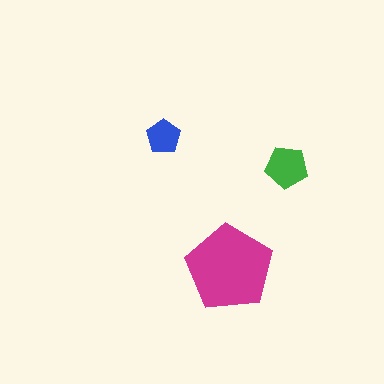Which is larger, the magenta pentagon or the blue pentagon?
The magenta one.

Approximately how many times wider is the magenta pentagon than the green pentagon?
About 2 times wider.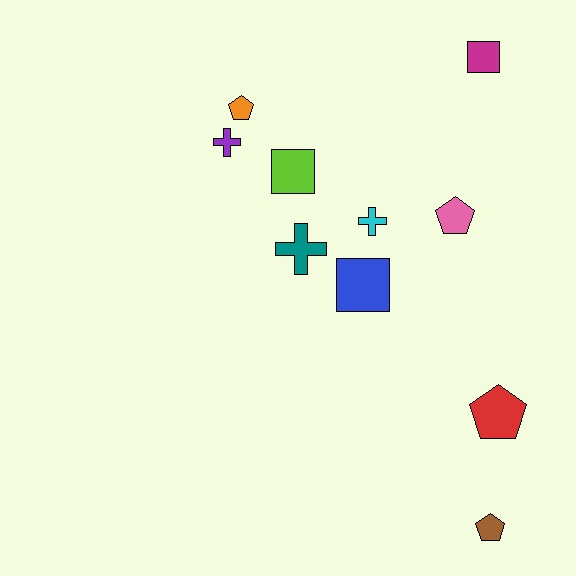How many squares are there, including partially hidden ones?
There are 3 squares.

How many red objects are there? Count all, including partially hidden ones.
There is 1 red object.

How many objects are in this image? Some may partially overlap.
There are 10 objects.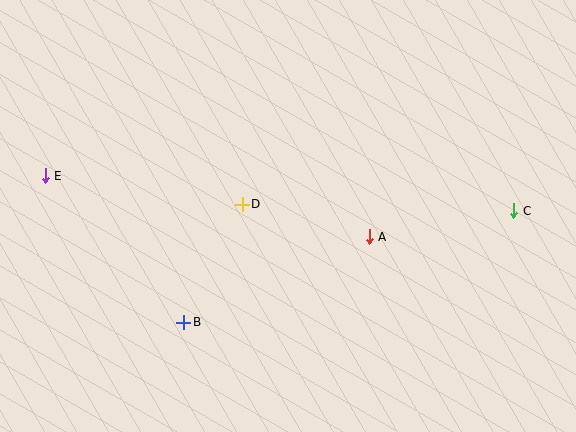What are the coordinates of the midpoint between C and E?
The midpoint between C and E is at (279, 193).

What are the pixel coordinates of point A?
Point A is at (369, 237).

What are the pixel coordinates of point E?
Point E is at (45, 176).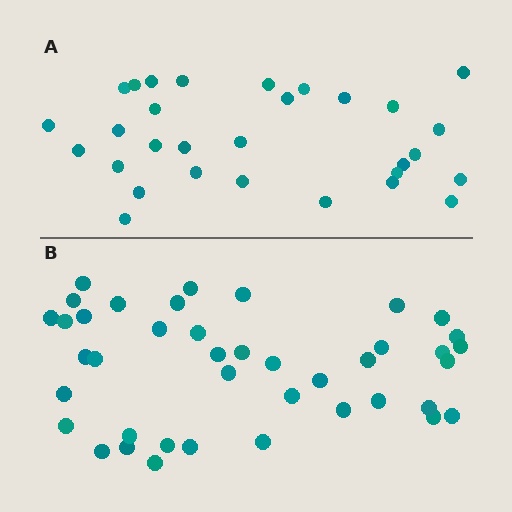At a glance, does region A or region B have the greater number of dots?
Region B (the bottom region) has more dots.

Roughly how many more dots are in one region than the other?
Region B has roughly 12 or so more dots than region A.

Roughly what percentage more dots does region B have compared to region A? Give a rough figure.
About 35% more.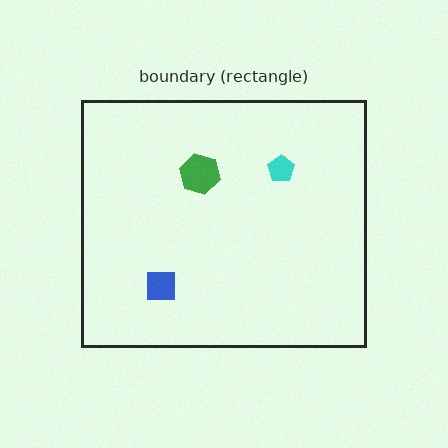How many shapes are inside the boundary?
3 inside, 0 outside.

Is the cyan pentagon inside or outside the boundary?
Inside.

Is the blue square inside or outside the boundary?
Inside.